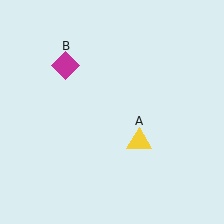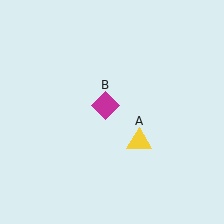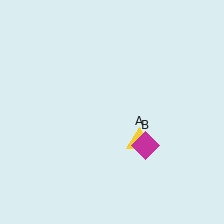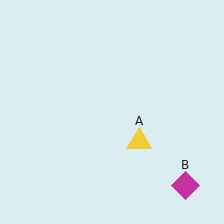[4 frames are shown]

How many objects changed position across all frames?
1 object changed position: magenta diamond (object B).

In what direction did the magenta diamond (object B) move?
The magenta diamond (object B) moved down and to the right.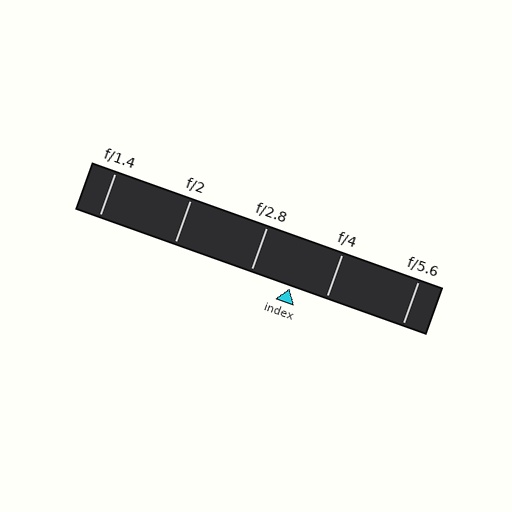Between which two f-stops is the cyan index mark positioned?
The index mark is between f/2.8 and f/4.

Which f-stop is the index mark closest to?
The index mark is closest to f/4.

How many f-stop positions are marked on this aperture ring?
There are 5 f-stop positions marked.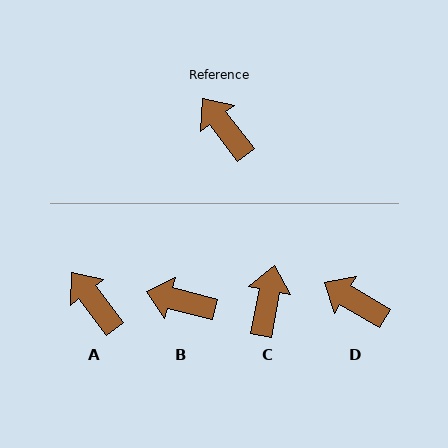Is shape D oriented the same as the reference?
No, it is off by about 22 degrees.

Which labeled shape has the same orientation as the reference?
A.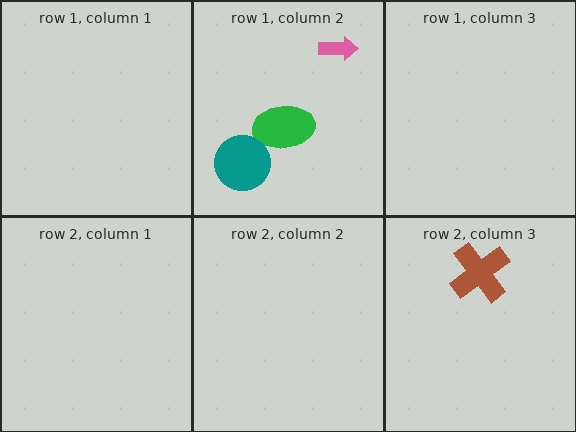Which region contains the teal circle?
The row 1, column 2 region.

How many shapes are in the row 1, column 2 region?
3.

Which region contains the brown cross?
The row 2, column 3 region.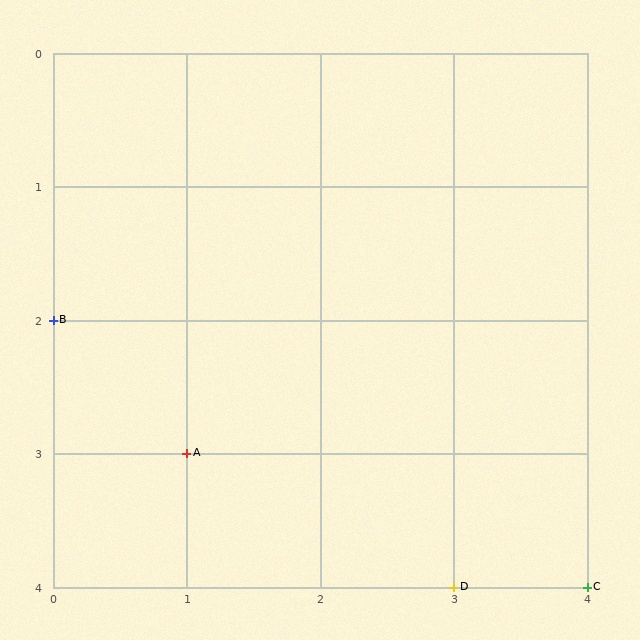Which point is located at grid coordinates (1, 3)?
Point A is at (1, 3).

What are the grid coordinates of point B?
Point B is at grid coordinates (0, 2).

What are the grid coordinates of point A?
Point A is at grid coordinates (1, 3).